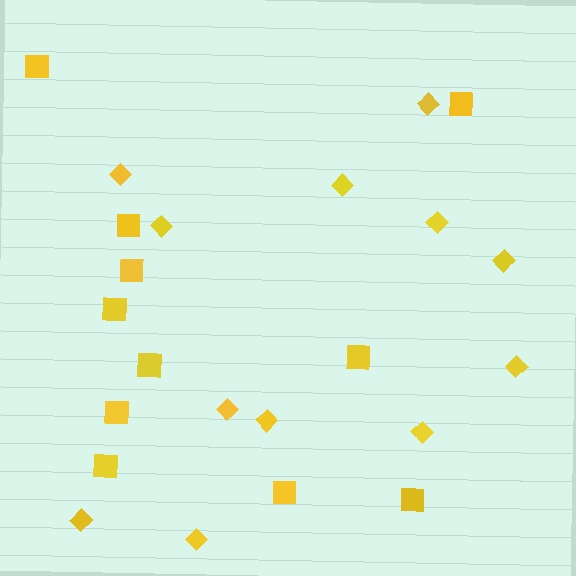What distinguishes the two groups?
There are 2 groups: one group of squares (11) and one group of diamonds (12).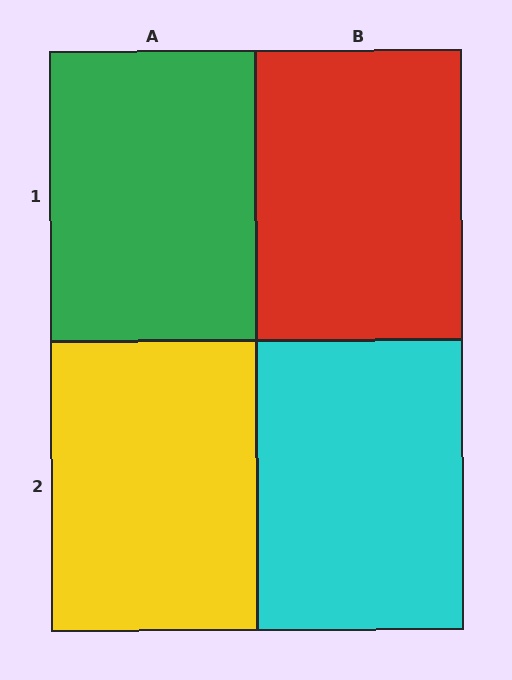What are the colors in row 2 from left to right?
Yellow, cyan.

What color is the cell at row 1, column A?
Green.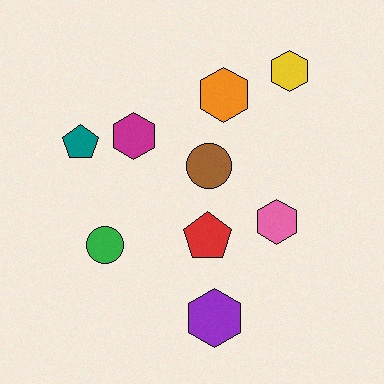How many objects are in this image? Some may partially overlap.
There are 9 objects.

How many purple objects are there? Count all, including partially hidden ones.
There is 1 purple object.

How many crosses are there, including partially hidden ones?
There are no crosses.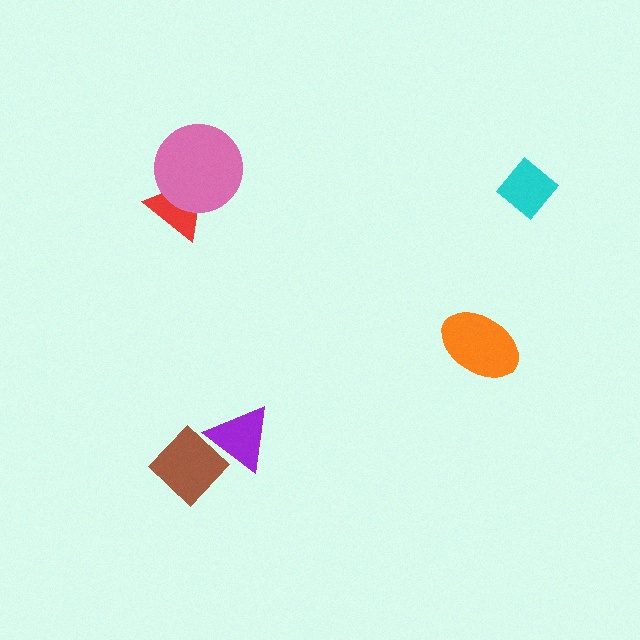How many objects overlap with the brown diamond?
1 object overlaps with the brown diamond.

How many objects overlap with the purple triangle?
1 object overlaps with the purple triangle.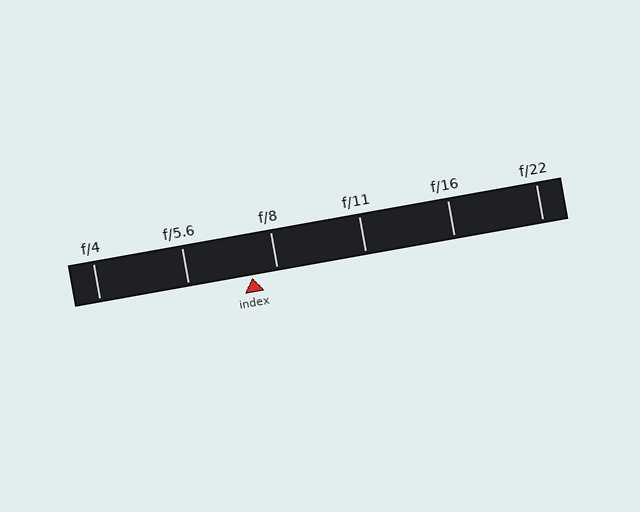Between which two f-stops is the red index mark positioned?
The index mark is between f/5.6 and f/8.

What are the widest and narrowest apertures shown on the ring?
The widest aperture shown is f/4 and the narrowest is f/22.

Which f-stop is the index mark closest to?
The index mark is closest to f/8.